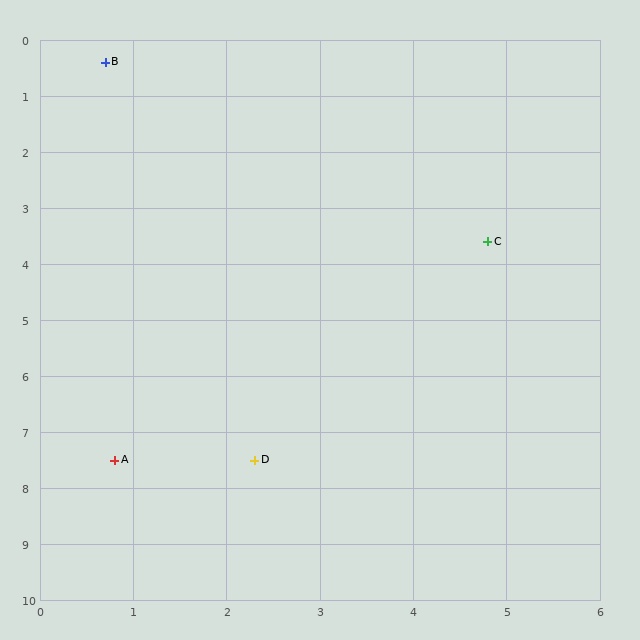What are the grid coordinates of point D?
Point D is at approximately (2.3, 7.5).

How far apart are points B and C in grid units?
Points B and C are about 5.2 grid units apart.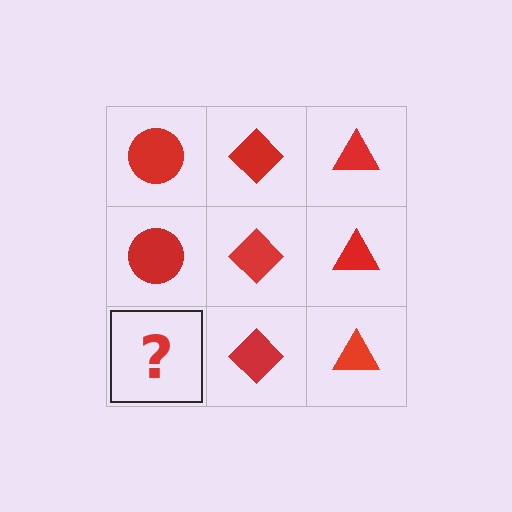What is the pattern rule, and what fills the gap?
The rule is that each column has a consistent shape. The gap should be filled with a red circle.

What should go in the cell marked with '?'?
The missing cell should contain a red circle.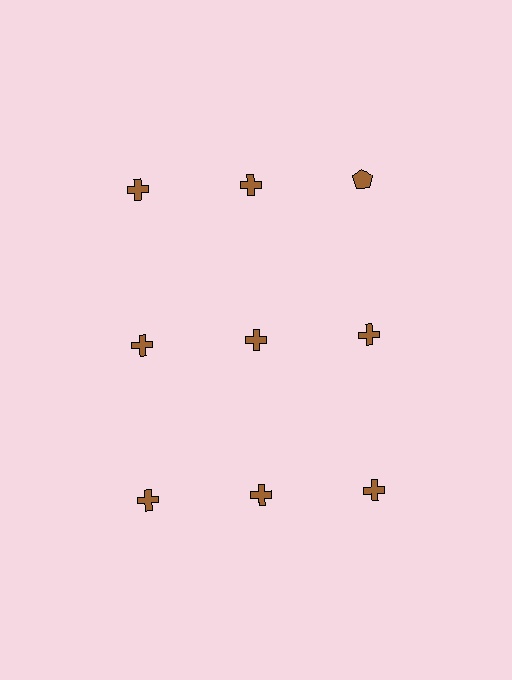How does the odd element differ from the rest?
It has a different shape: pentagon instead of cross.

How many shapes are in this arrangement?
There are 9 shapes arranged in a grid pattern.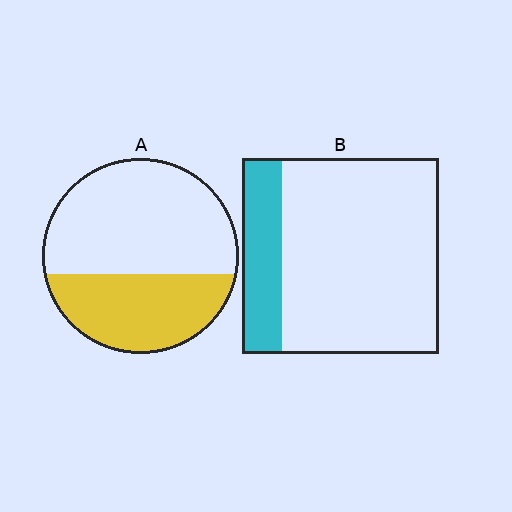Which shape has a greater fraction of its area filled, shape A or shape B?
Shape A.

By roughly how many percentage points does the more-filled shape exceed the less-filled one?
By roughly 20 percentage points (A over B).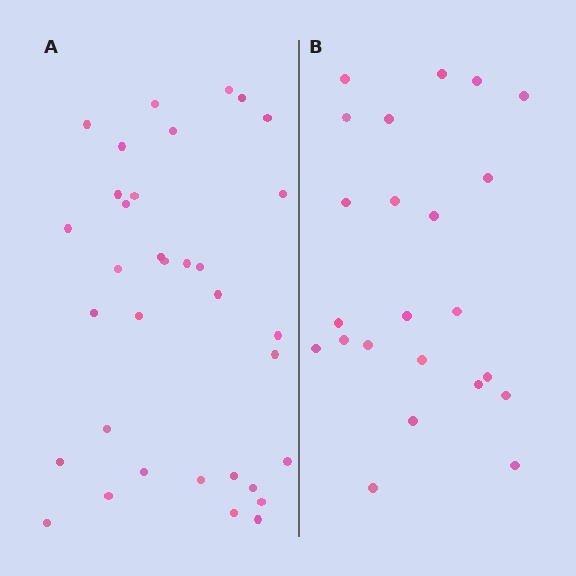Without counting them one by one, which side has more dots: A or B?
Region A (the left region) has more dots.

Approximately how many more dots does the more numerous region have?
Region A has roughly 12 or so more dots than region B.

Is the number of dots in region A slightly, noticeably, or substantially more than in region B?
Region A has substantially more. The ratio is roughly 1.5 to 1.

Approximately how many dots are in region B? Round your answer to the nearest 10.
About 20 dots. (The exact count is 23, which rounds to 20.)